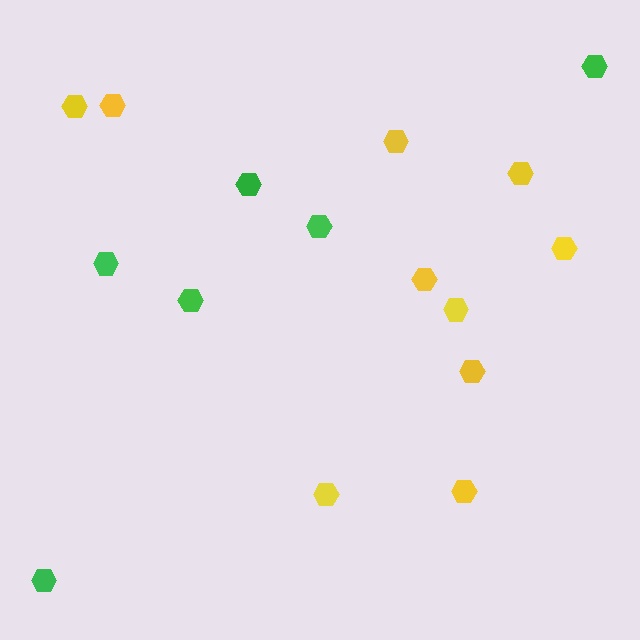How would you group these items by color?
There are 2 groups: one group of yellow hexagons (10) and one group of green hexagons (6).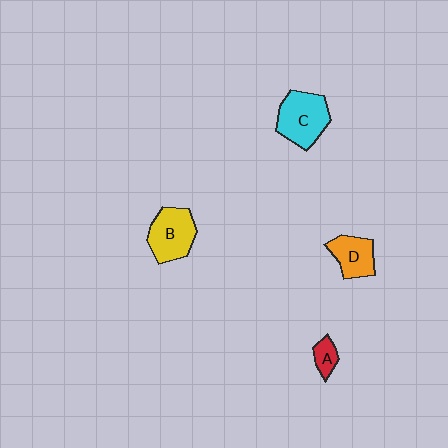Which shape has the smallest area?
Shape A (red).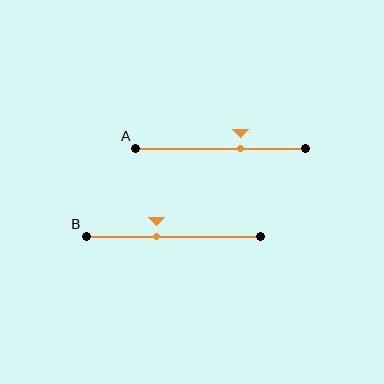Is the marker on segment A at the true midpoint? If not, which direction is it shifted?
No, the marker on segment A is shifted to the right by about 11% of the segment length.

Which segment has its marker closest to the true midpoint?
Segment B has its marker closest to the true midpoint.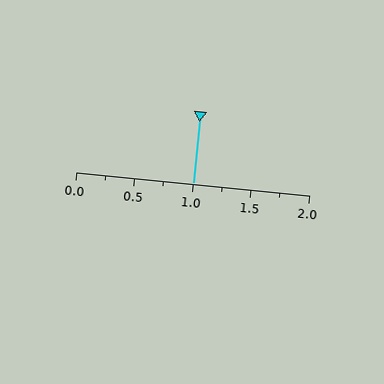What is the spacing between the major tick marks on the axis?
The major ticks are spaced 0.5 apart.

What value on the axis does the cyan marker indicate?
The marker indicates approximately 1.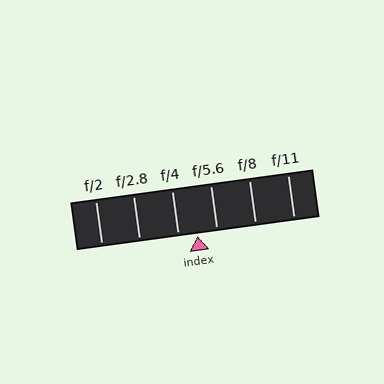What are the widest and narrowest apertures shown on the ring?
The widest aperture shown is f/2 and the narrowest is f/11.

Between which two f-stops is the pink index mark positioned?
The index mark is between f/4 and f/5.6.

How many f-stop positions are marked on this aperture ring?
There are 6 f-stop positions marked.